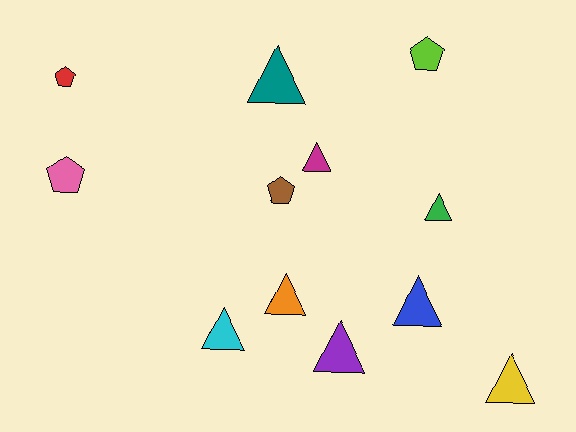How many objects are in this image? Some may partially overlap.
There are 12 objects.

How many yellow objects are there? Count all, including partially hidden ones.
There is 1 yellow object.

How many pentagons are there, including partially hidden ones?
There are 4 pentagons.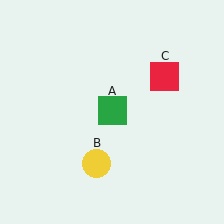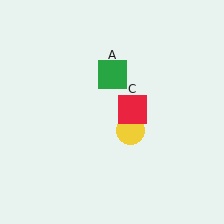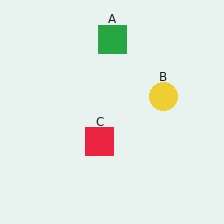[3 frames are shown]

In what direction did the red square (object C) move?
The red square (object C) moved down and to the left.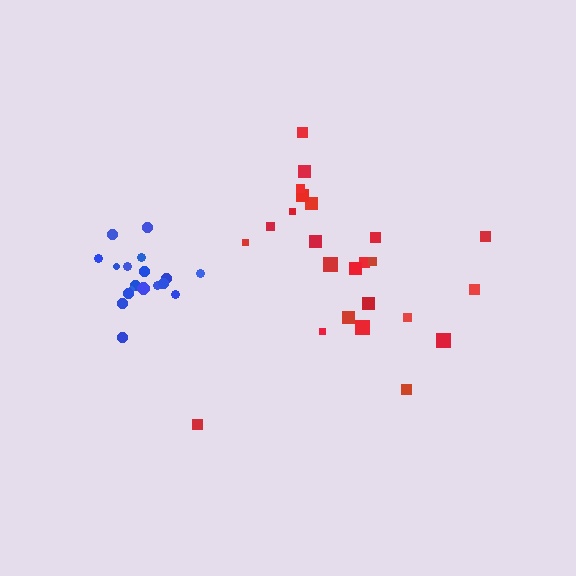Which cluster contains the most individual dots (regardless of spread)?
Red (24).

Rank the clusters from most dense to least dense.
blue, red.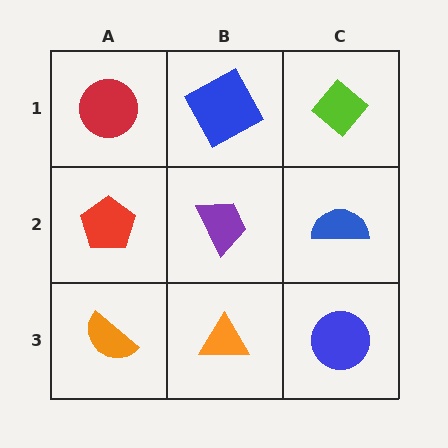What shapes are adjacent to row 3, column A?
A red pentagon (row 2, column A), an orange triangle (row 3, column B).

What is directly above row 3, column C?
A blue semicircle.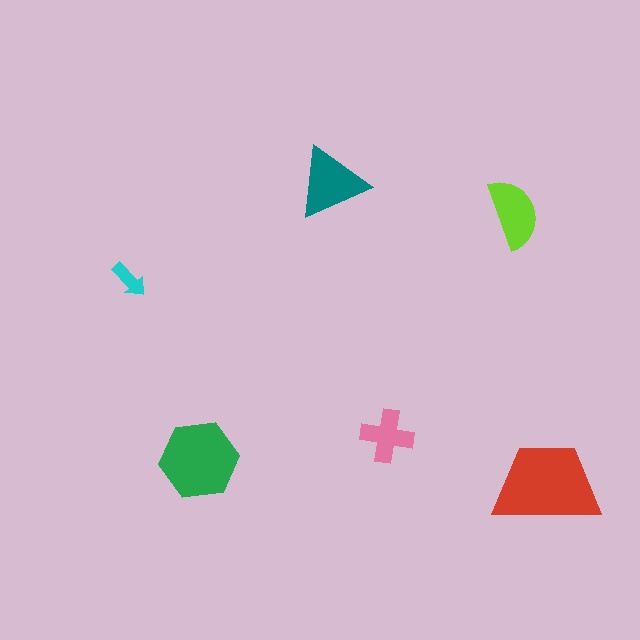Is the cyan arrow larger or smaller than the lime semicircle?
Smaller.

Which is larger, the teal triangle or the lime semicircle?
The teal triangle.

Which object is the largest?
The red trapezoid.